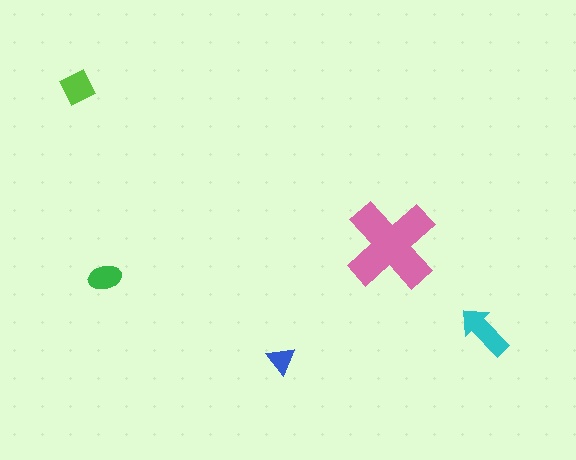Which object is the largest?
The pink cross.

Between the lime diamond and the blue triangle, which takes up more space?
The lime diamond.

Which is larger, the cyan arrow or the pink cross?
The pink cross.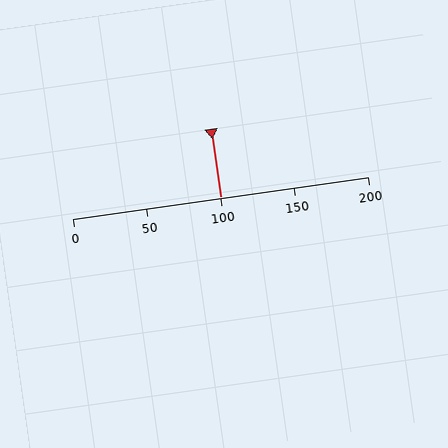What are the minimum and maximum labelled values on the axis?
The axis runs from 0 to 200.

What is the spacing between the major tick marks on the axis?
The major ticks are spaced 50 apart.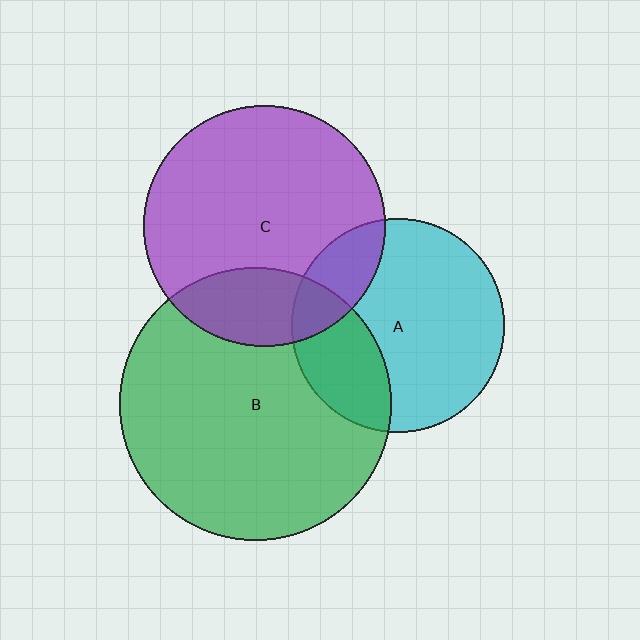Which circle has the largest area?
Circle B (green).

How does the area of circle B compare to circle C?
Approximately 1.3 times.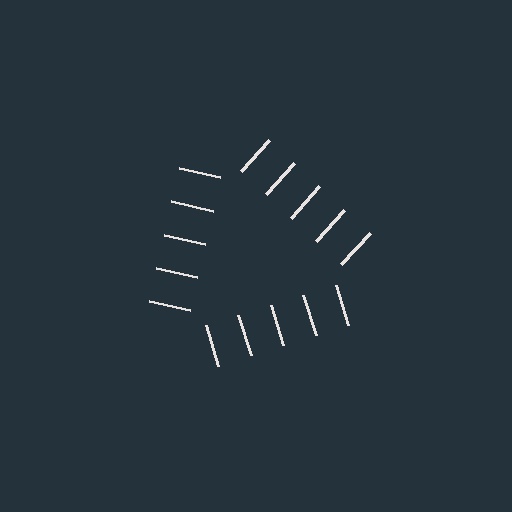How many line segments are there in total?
15 — 5 along each of the 3 edges.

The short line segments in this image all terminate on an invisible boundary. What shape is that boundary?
An illusory triangle — the line segments terminate on its edges but no continuous stroke is drawn.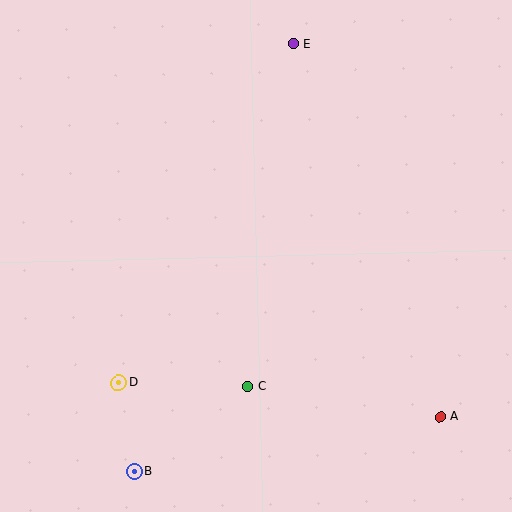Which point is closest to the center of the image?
Point C at (248, 386) is closest to the center.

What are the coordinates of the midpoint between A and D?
The midpoint between A and D is at (280, 400).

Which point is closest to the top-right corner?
Point E is closest to the top-right corner.